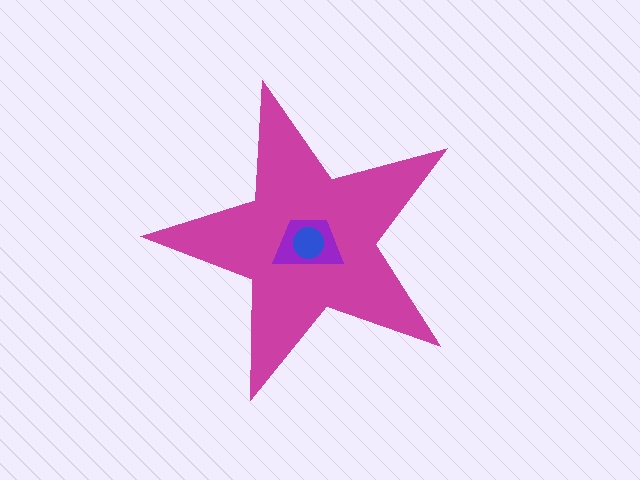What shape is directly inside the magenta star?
The purple trapezoid.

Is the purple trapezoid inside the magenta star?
Yes.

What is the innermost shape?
The blue circle.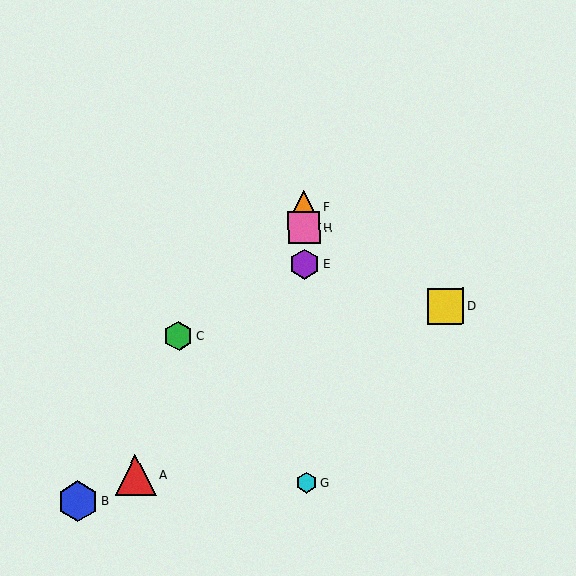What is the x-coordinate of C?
Object C is at x≈178.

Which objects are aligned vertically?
Objects E, F, G, H are aligned vertically.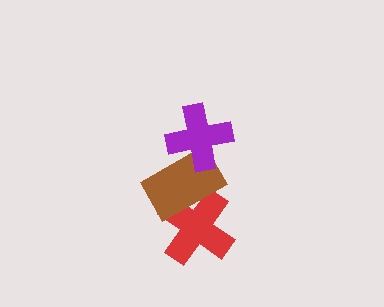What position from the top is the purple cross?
The purple cross is 1st from the top.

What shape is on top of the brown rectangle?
The purple cross is on top of the brown rectangle.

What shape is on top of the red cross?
The brown rectangle is on top of the red cross.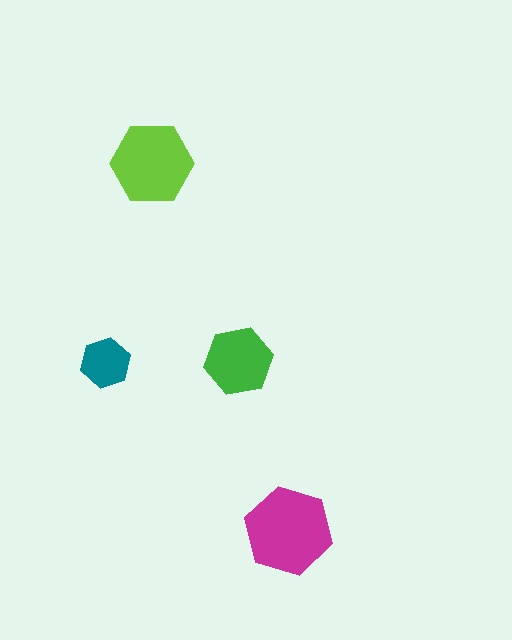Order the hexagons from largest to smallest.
the magenta one, the lime one, the green one, the teal one.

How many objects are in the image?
There are 4 objects in the image.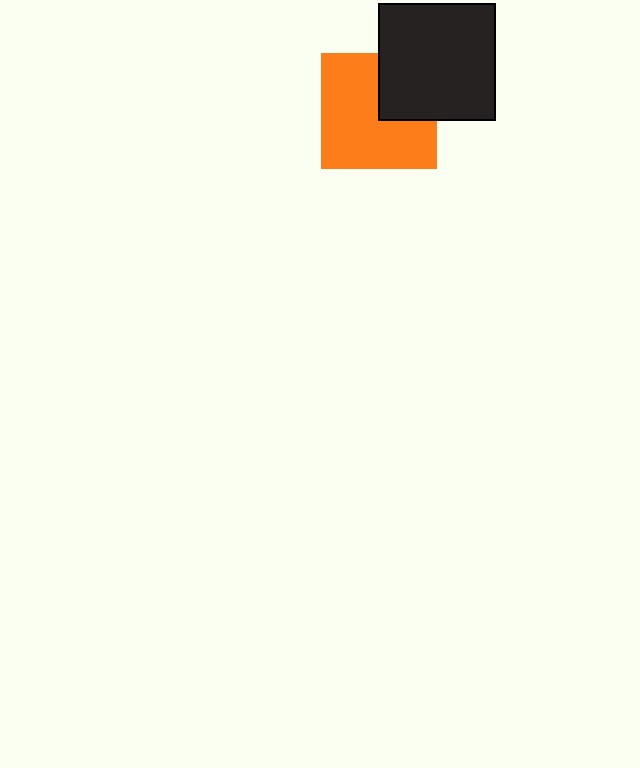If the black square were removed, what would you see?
You would see the complete orange square.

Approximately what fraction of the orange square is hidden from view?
Roughly 30% of the orange square is hidden behind the black square.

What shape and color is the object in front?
The object in front is a black square.